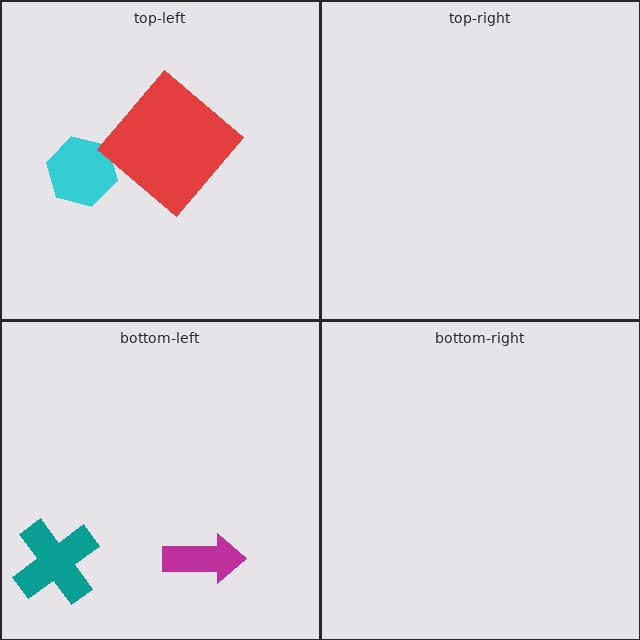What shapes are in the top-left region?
The cyan hexagon, the red diamond.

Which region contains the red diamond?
The top-left region.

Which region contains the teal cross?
The bottom-left region.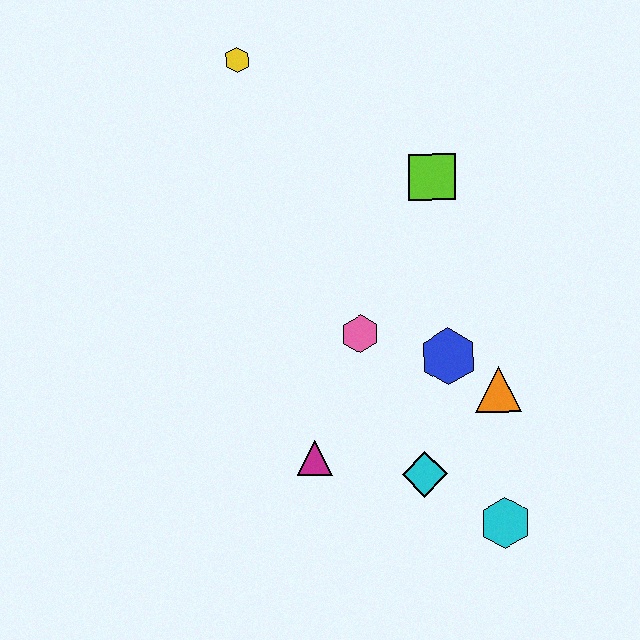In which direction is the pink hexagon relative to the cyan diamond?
The pink hexagon is above the cyan diamond.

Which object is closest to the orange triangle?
The blue hexagon is closest to the orange triangle.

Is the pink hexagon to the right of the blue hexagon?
No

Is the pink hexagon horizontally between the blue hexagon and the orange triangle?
No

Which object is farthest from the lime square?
The cyan hexagon is farthest from the lime square.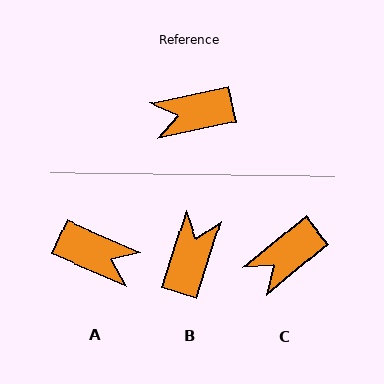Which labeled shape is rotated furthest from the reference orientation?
A, about 145 degrees away.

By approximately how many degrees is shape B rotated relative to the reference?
Approximately 119 degrees clockwise.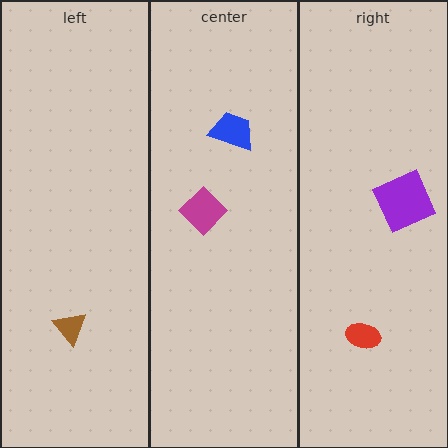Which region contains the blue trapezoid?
The center region.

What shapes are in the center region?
The blue trapezoid, the magenta diamond.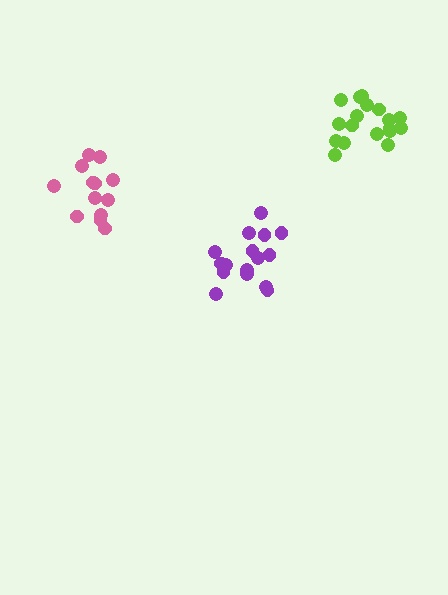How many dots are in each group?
Group 1: 16 dots, Group 2: 18 dots, Group 3: 13 dots (47 total).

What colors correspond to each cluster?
The clusters are colored: purple, lime, pink.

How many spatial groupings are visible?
There are 3 spatial groupings.